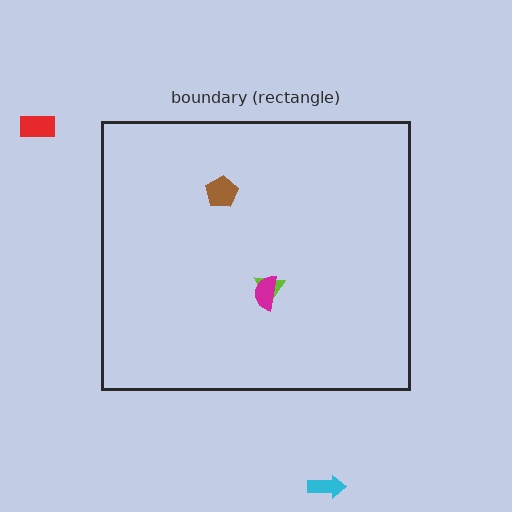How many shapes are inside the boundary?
3 inside, 2 outside.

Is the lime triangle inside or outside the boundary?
Inside.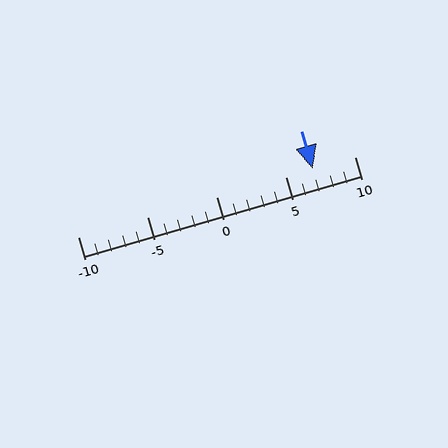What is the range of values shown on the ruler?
The ruler shows values from -10 to 10.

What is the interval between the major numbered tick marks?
The major tick marks are spaced 5 units apart.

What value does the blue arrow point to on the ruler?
The blue arrow points to approximately 7.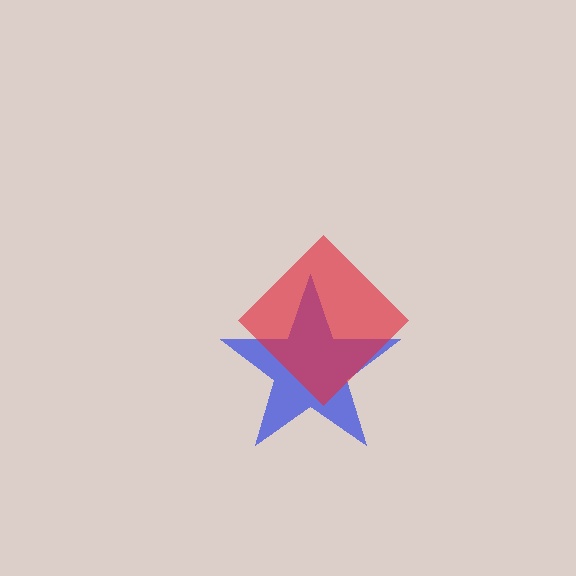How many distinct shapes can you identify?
There are 2 distinct shapes: a blue star, a red diamond.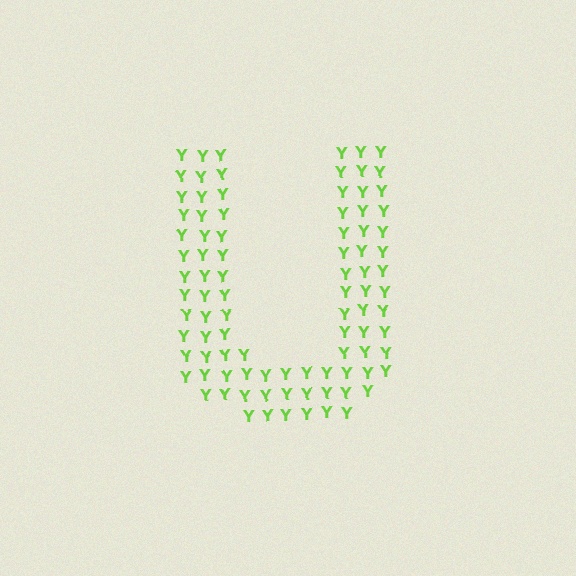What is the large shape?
The large shape is the letter U.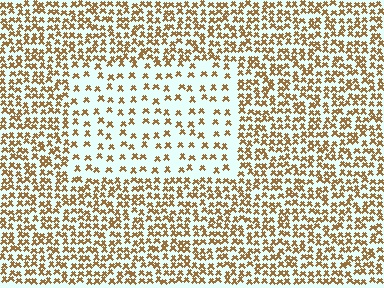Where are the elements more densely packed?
The elements are more densely packed outside the rectangle boundary.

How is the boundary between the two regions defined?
The boundary is defined by a change in element density (approximately 2.3x ratio). All elements are the same color, size, and shape.